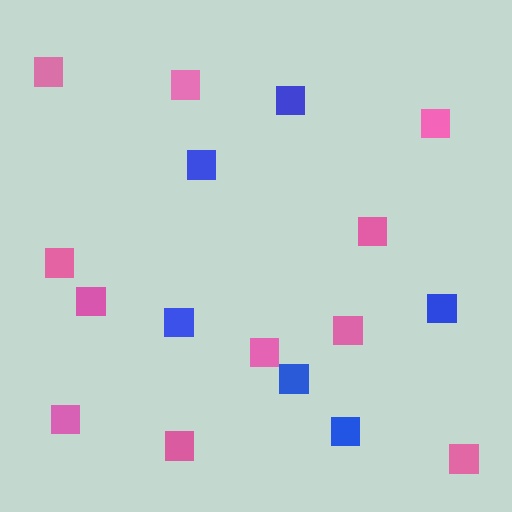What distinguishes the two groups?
There are 2 groups: one group of blue squares (6) and one group of pink squares (11).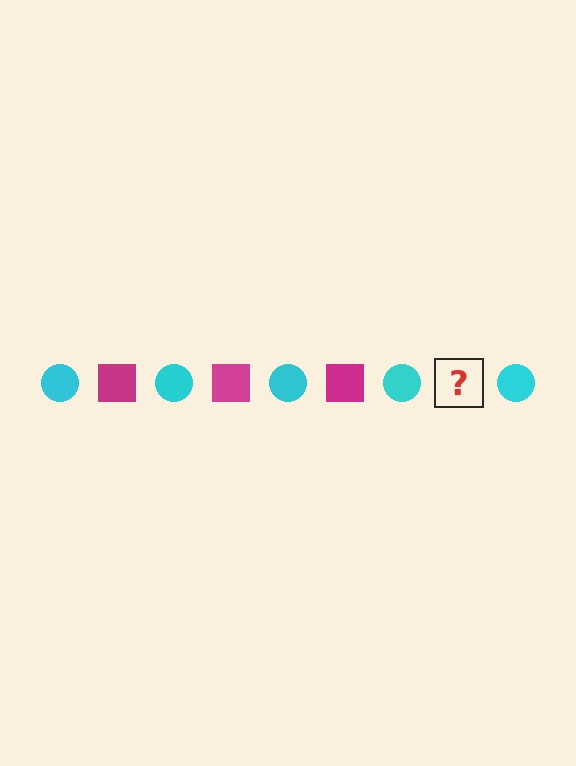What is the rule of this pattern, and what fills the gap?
The rule is that the pattern alternates between cyan circle and magenta square. The gap should be filled with a magenta square.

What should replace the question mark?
The question mark should be replaced with a magenta square.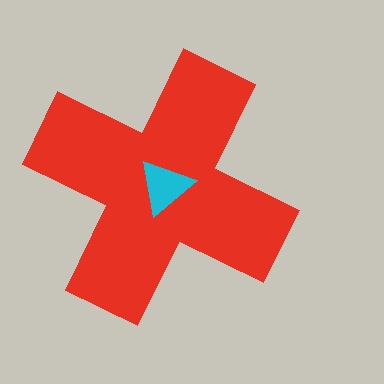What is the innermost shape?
The cyan triangle.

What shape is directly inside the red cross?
The cyan triangle.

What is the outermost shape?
The red cross.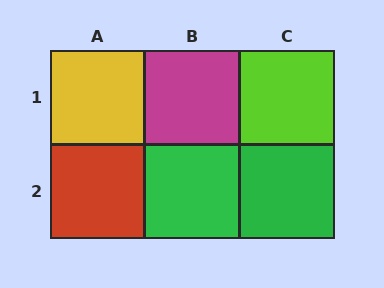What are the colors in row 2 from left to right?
Red, green, green.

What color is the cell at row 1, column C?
Lime.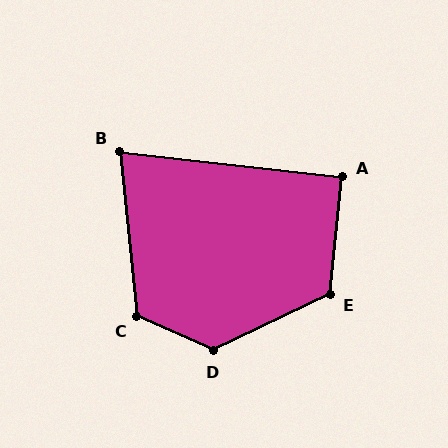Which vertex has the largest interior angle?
D, at approximately 130 degrees.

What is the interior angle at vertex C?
Approximately 120 degrees (obtuse).